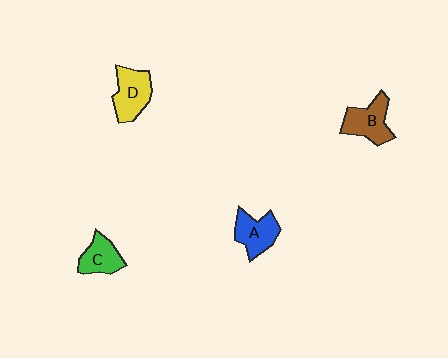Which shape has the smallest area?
Shape C (green).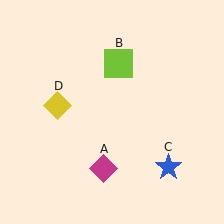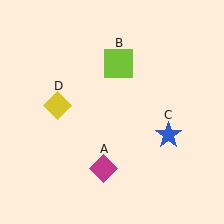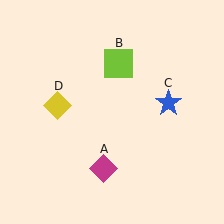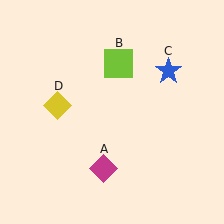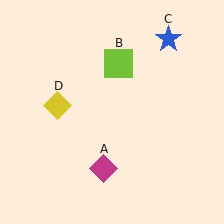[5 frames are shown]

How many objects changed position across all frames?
1 object changed position: blue star (object C).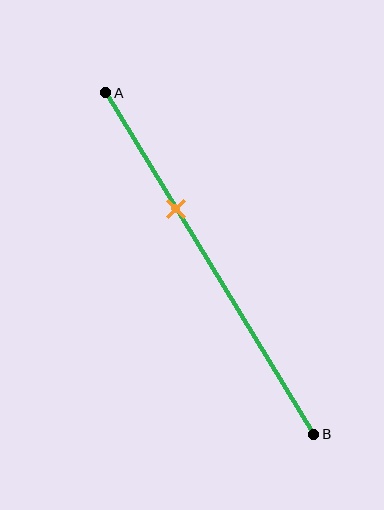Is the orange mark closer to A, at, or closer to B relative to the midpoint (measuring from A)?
The orange mark is closer to point A than the midpoint of segment AB.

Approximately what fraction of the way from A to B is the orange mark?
The orange mark is approximately 35% of the way from A to B.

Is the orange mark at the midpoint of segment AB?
No, the mark is at about 35% from A, not at the 50% midpoint.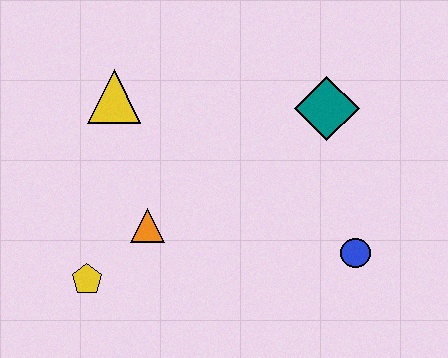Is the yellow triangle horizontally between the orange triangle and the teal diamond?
No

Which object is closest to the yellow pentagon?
The orange triangle is closest to the yellow pentagon.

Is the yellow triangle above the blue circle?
Yes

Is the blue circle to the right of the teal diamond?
Yes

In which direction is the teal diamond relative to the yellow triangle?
The teal diamond is to the right of the yellow triangle.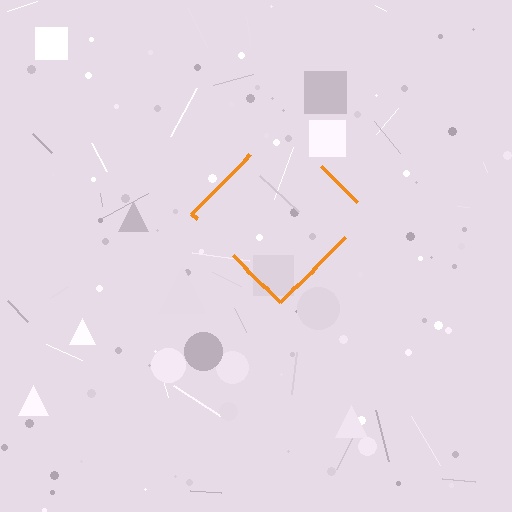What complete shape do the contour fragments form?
The contour fragments form a diamond.